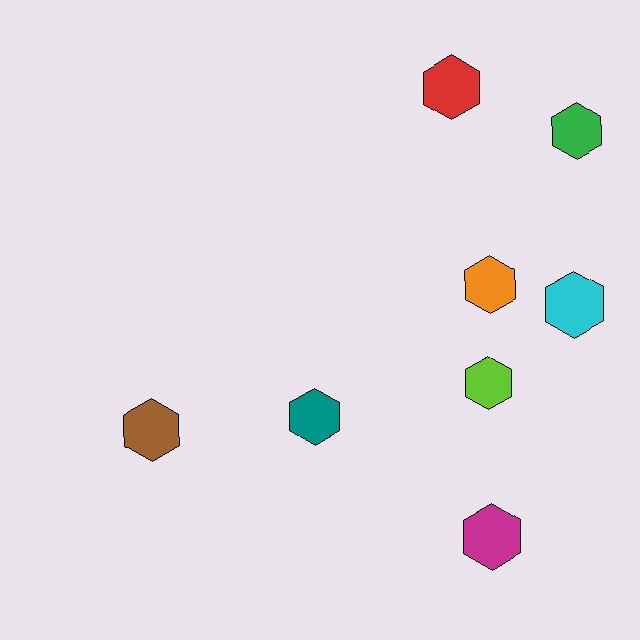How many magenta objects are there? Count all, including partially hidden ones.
There is 1 magenta object.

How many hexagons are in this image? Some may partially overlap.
There are 8 hexagons.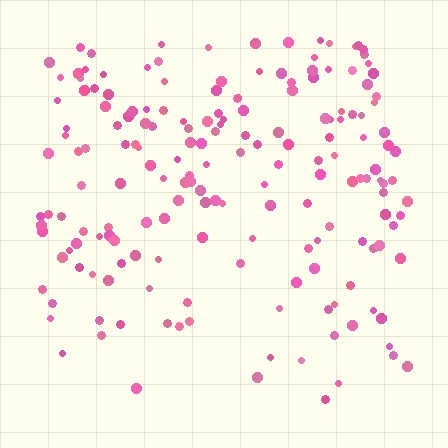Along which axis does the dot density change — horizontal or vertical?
Vertical.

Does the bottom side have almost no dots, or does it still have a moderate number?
Still a moderate number, just noticeably fewer than the top.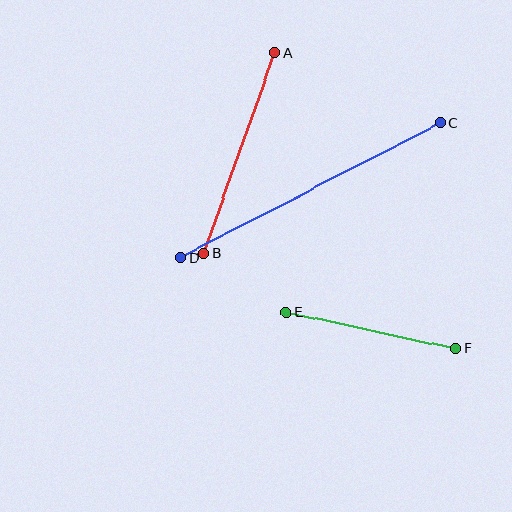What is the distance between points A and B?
The distance is approximately 214 pixels.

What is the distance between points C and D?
The distance is approximately 292 pixels.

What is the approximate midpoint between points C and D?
The midpoint is at approximately (310, 190) pixels.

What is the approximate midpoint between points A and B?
The midpoint is at approximately (239, 153) pixels.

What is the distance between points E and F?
The distance is approximately 173 pixels.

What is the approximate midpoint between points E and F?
The midpoint is at approximately (371, 330) pixels.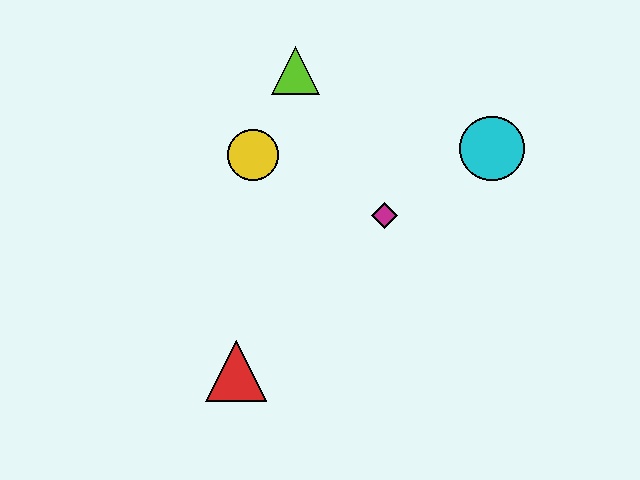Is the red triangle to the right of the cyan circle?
No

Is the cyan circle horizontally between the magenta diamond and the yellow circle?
No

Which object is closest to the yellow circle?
The lime triangle is closest to the yellow circle.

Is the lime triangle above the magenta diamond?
Yes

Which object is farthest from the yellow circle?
The cyan circle is farthest from the yellow circle.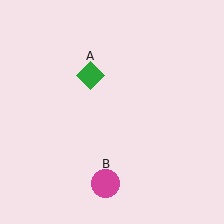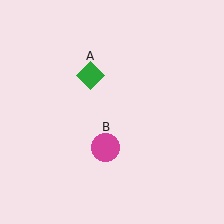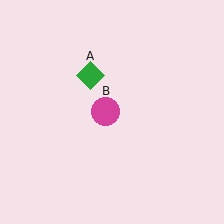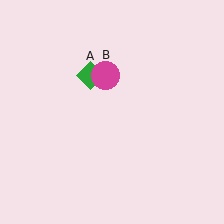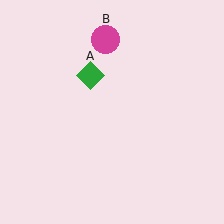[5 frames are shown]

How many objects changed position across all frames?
1 object changed position: magenta circle (object B).